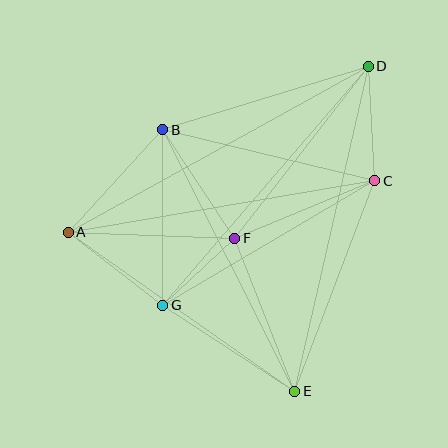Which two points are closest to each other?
Points F and G are closest to each other.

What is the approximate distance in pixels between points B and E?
The distance between B and E is approximately 293 pixels.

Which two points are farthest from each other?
Points A and D are farthest from each other.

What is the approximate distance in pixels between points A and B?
The distance between A and B is approximately 140 pixels.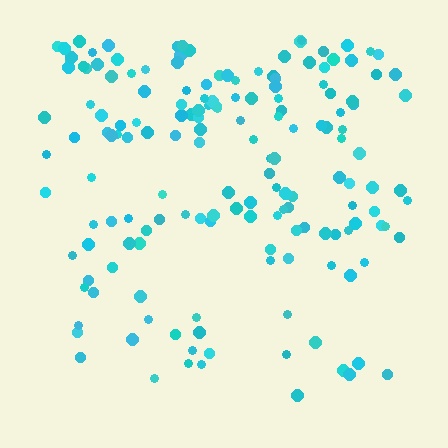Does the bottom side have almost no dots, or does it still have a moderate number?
Still a moderate number, just noticeably fewer than the top.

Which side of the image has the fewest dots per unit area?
The bottom.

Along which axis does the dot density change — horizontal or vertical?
Vertical.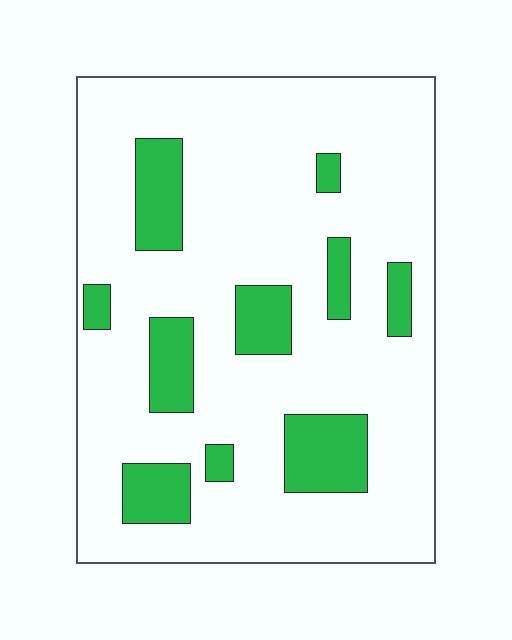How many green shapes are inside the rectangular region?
10.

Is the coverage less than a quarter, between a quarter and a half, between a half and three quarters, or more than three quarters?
Less than a quarter.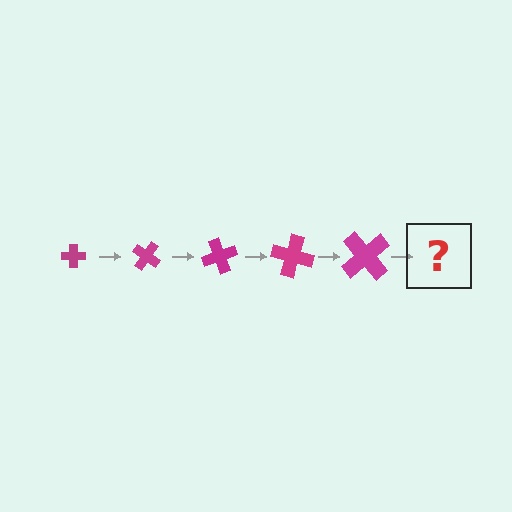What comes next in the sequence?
The next element should be a cross, larger than the previous one and rotated 175 degrees from the start.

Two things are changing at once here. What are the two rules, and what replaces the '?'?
The two rules are that the cross grows larger each step and it rotates 35 degrees each step. The '?' should be a cross, larger than the previous one and rotated 175 degrees from the start.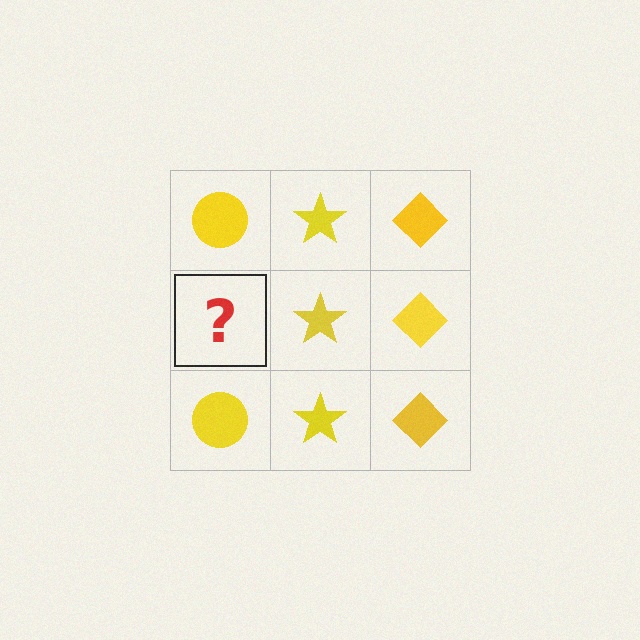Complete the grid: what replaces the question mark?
The question mark should be replaced with a yellow circle.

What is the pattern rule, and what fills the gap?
The rule is that each column has a consistent shape. The gap should be filled with a yellow circle.